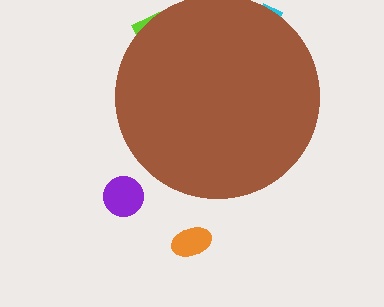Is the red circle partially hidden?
Yes, the red circle is partially hidden behind the brown circle.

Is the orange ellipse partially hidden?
No, the orange ellipse is fully visible.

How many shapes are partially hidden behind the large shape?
3 shapes are partially hidden.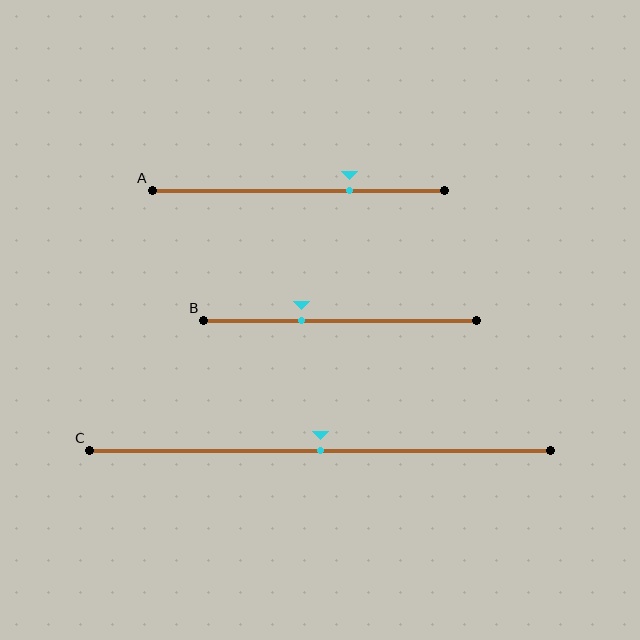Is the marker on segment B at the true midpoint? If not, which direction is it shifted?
No, the marker on segment B is shifted to the left by about 14% of the segment length.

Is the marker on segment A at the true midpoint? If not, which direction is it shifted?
No, the marker on segment A is shifted to the right by about 18% of the segment length.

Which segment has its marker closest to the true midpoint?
Segment C has its marker closest to the true midpoint.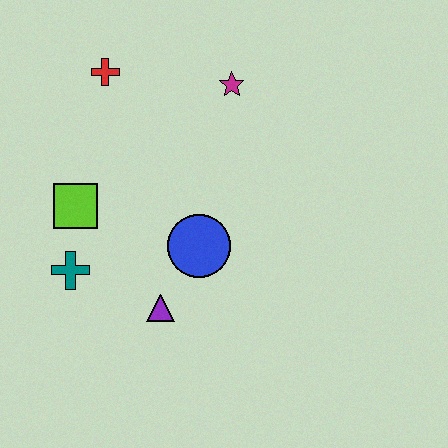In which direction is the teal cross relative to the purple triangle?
The teal cross is to the left of the purple triangle.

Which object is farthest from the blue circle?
The red cross is farthest from the blue circle.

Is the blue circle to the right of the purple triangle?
Yes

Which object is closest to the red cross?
The magenta star is closest to the red cross.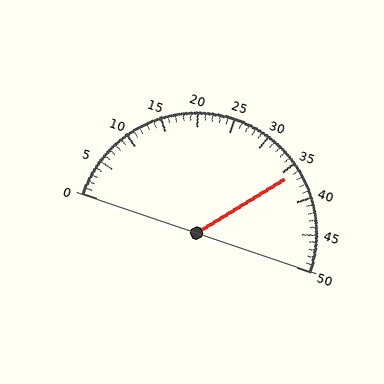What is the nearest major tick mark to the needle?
The nearest major tick mark is 35.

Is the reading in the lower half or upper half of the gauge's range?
The reading is in the upper half of the range (0 to 50).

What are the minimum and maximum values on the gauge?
The gauge ranges from 0 to 50.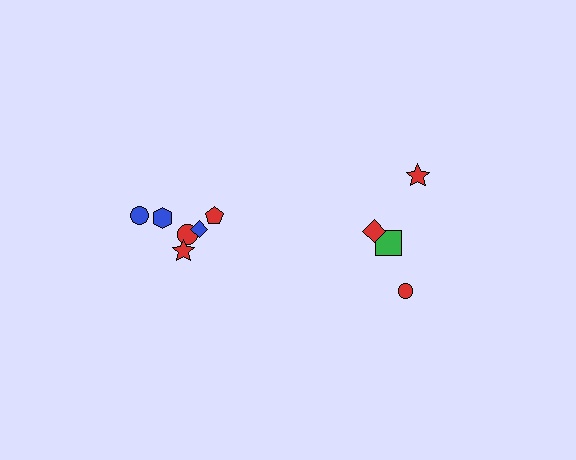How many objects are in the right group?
There are 4 objects.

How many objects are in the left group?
There are 6 objects.